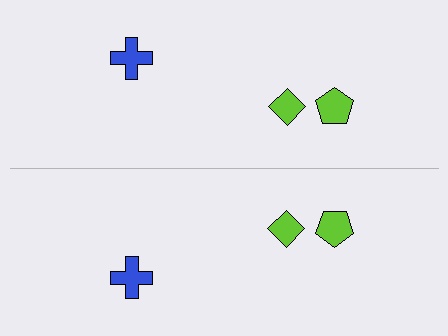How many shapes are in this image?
There are 6 shapes in this image.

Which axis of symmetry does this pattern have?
The pattern has a horizontal axis of symmetry running through the center of the image.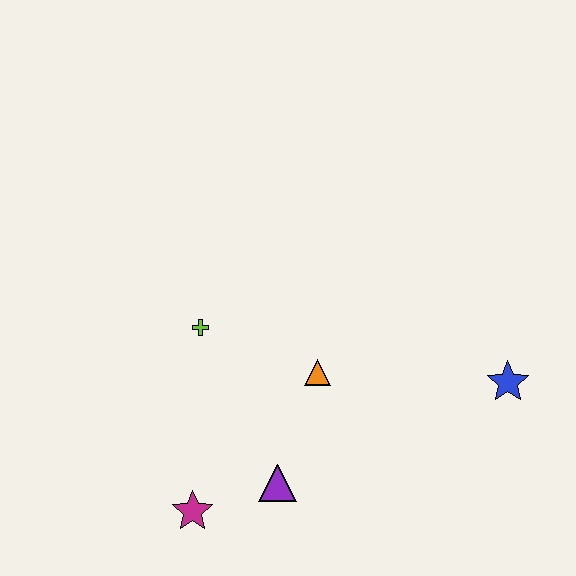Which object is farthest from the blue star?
The magenta star is farthest from the blue star.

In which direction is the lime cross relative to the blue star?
The lime cross is to the left of the blue star.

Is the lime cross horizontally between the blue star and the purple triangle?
No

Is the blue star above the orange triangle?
No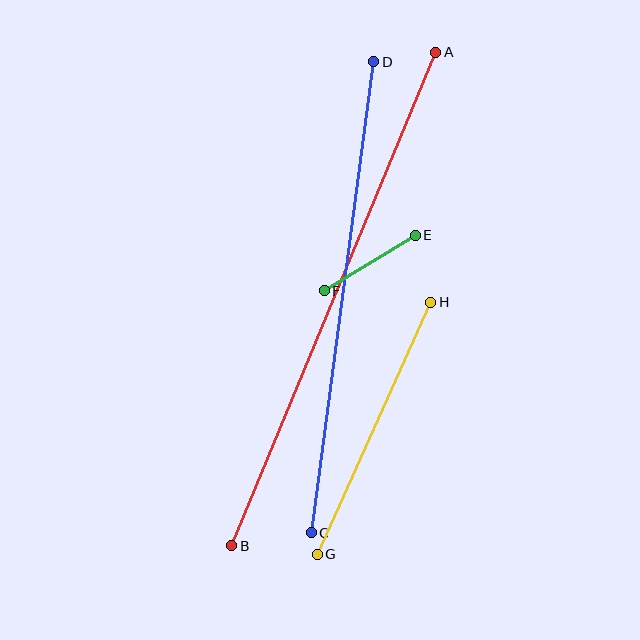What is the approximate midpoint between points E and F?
The midpoint is at approximately (370, 263) pixels.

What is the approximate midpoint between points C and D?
The midpoint is at approximately (342, 297) pixels.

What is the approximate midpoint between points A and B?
The midpoint is at approximately (334, 299) pixels.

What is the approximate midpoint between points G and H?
The midpoint is at approximately (374, 428) pixels.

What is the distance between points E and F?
The distance is approximately 106 pixels.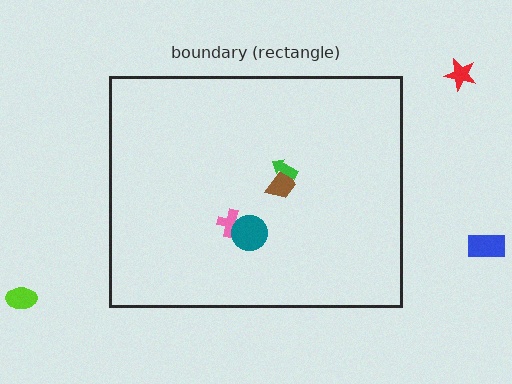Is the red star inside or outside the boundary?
Outside.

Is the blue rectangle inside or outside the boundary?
Outside.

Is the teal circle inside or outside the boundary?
Inside.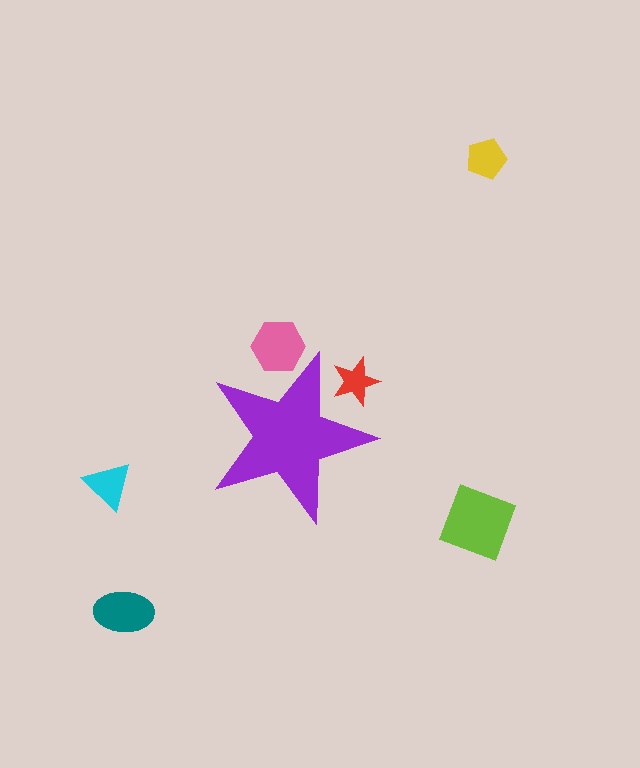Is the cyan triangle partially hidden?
No, the cyan triangle is fully visible.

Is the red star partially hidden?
Yes, the red star is partially hidden behind the purple star.